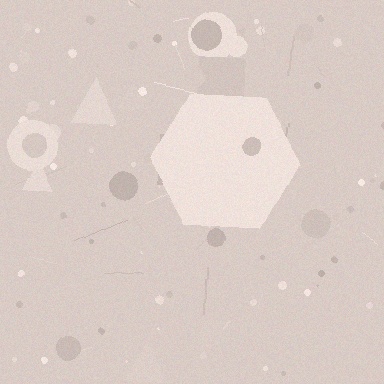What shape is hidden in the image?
A hexagon is hidden in the image.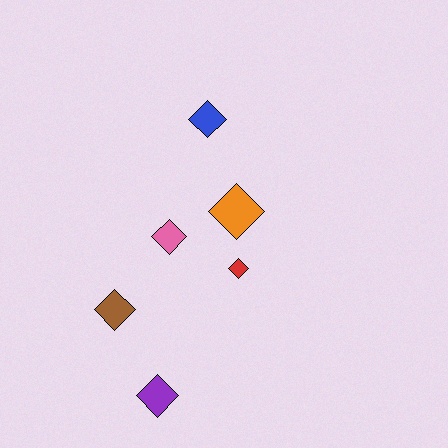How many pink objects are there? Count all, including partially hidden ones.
There is 1 pink object.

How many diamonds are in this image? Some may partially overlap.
There are 6 diamonds.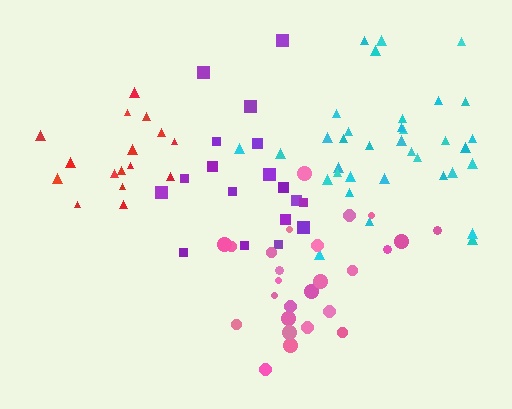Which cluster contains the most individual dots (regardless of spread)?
Cyan (35).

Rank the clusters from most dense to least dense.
red, cyan, pink, purple.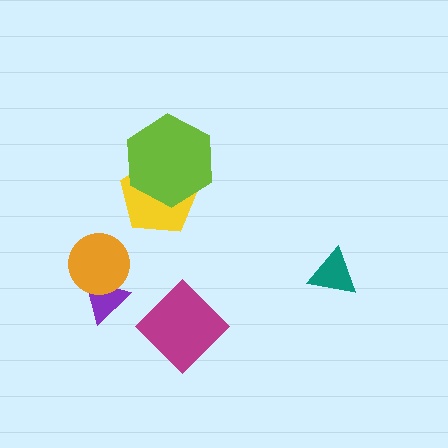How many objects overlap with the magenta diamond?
0 objects overlap with the magenta diamond.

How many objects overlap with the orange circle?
1 object overlaps with the orange circle.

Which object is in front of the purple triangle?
The orange circle is in front of the purple triangle.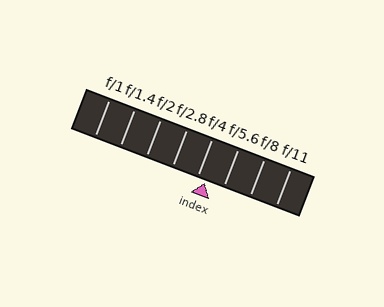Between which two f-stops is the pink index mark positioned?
The index mark is between f/4 and f/5.6.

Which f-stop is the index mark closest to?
The index mark is closest to f/4.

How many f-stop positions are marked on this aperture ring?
There are 8 f-stop positions marked.